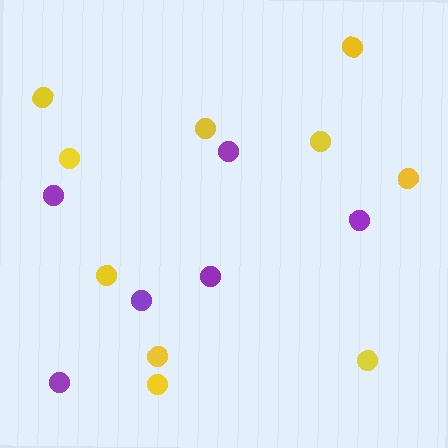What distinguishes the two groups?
There are 2 groups: one group of purple circles (6) and one group of yellow circles (10).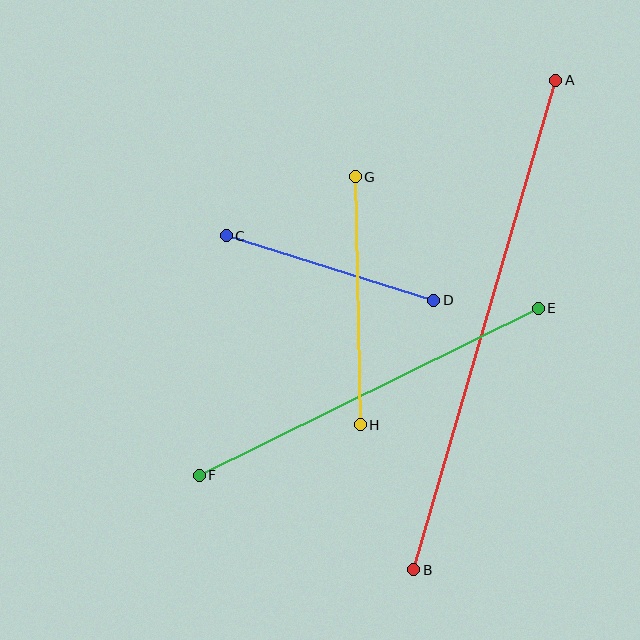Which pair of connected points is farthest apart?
Points A and B are farthest apart.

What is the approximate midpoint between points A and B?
The midpoint is at approximately (485, 325) pixels.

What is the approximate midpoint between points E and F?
The midpoint is at approximately (369, 392) pixels.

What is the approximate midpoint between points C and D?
The midpoint is at approximately (330, 268) pixels.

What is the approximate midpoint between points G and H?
The midpoint is at approximately (358, 301) pixels.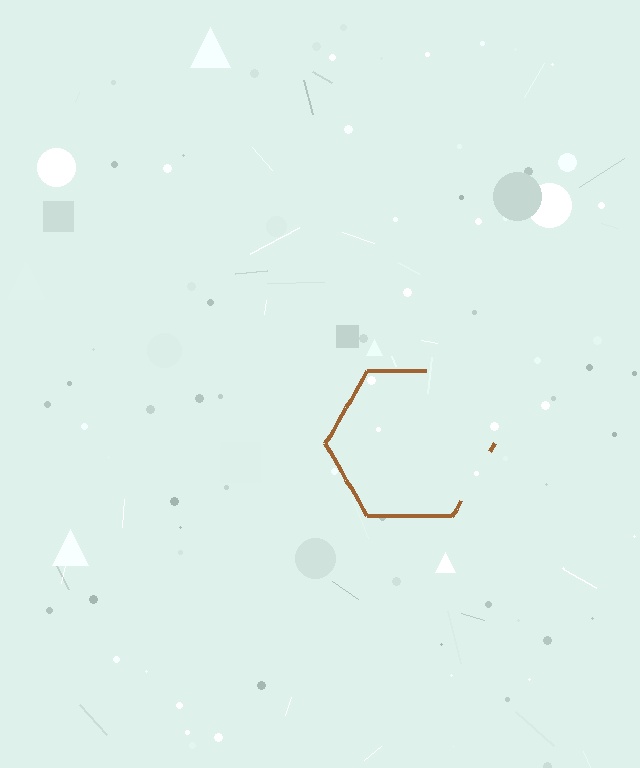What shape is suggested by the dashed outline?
The dashed outline suggests a hexagon.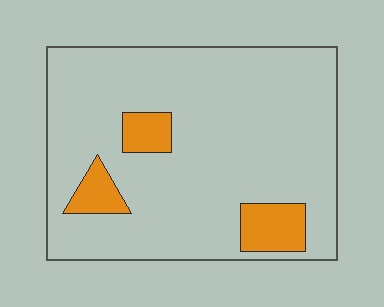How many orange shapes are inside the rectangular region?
3.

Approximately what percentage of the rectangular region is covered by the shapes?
Approximately 10%.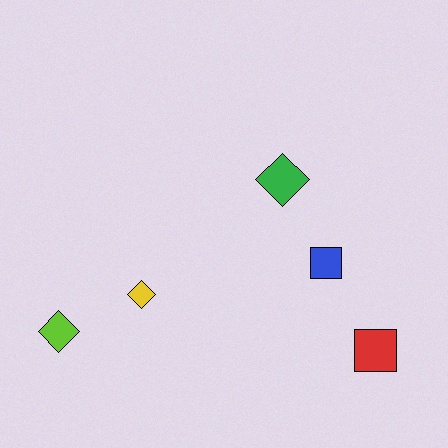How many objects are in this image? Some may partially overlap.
There are 5 objects.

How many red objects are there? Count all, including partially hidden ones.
There is 1 red object.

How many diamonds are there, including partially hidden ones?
There are 3 diamonds.